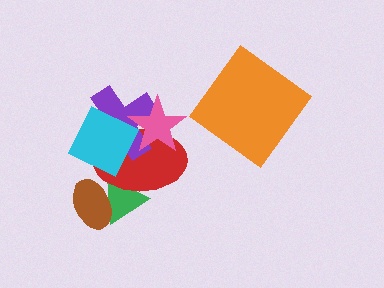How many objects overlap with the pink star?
2 objects overlap with the pink star.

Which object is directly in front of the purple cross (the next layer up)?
The cyan square is directly in front of the purple cross.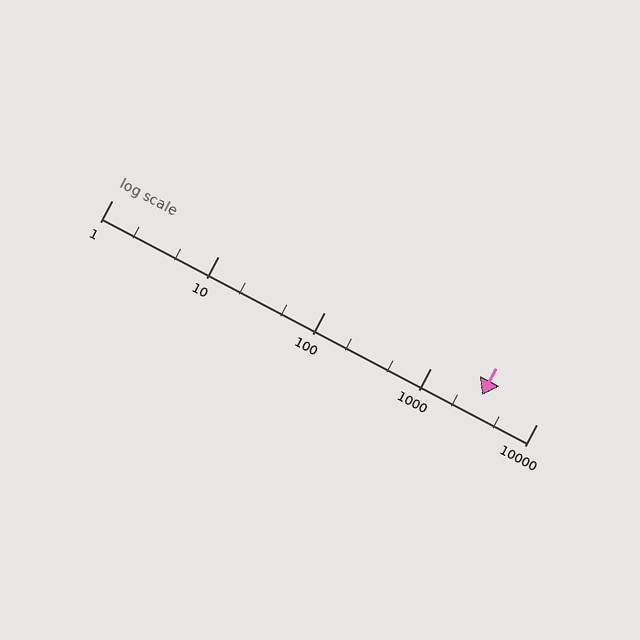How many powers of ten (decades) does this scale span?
The scale spans 4 decades, from 1 to 10000.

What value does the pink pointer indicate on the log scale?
The pointer indicates approximately 3100.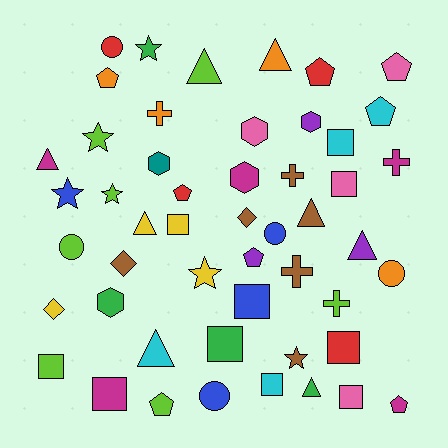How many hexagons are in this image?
There are 5 hexagons.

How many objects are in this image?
There are 50 objects.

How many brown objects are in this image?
There are 6 brown objects.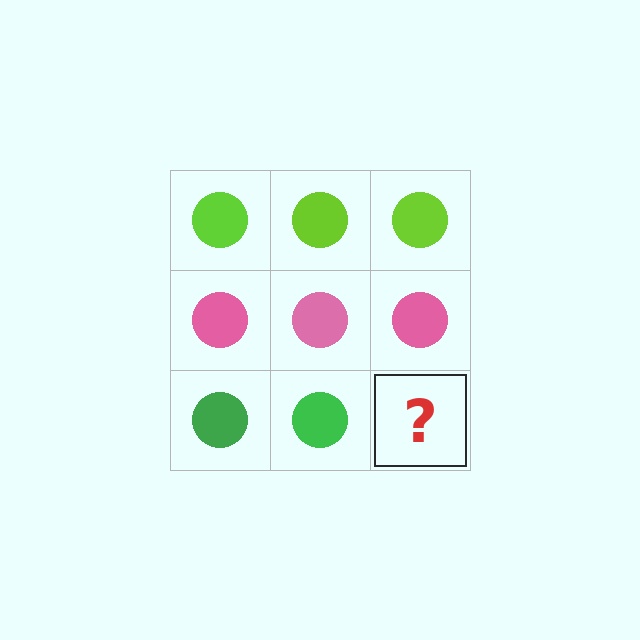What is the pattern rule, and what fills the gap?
The rule is that each row has a consistent color. The gap should be filled with a green circle.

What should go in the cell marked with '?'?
The missing cell should contain a green circle.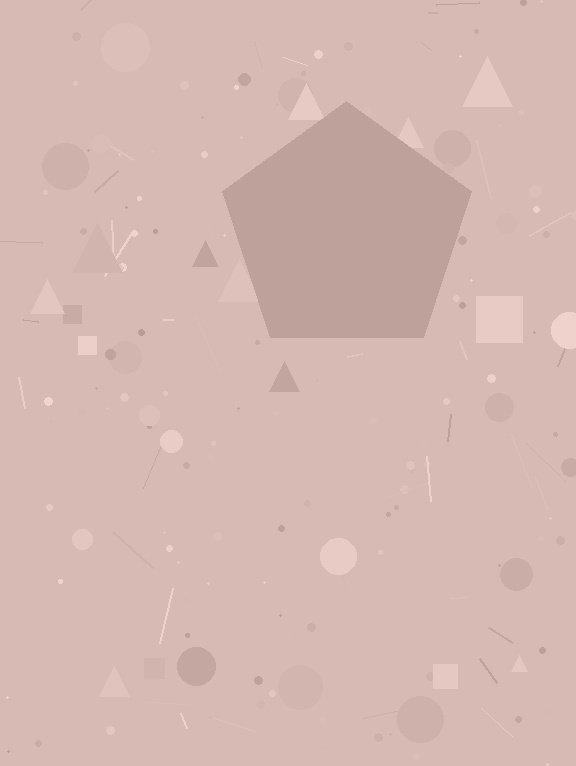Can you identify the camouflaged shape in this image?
The camouflaged shape is a pentagon.